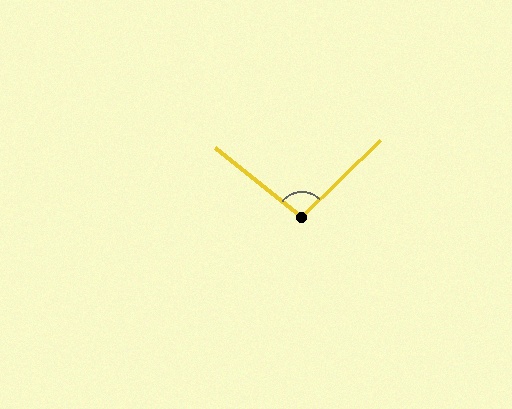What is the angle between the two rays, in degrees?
Approximately 97 degrees.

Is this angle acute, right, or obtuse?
It is obtuse.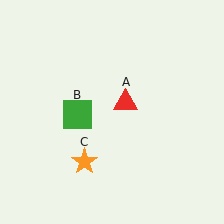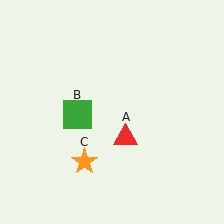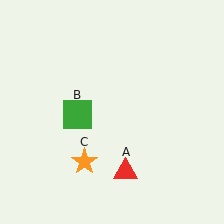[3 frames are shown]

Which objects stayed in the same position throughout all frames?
Green square (object B) and orange star (object C) remained stationary.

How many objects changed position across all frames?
1 object changed position: red triangle (object A).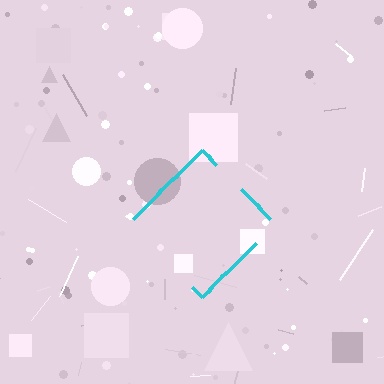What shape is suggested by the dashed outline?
The dashed outline suggests a diamond.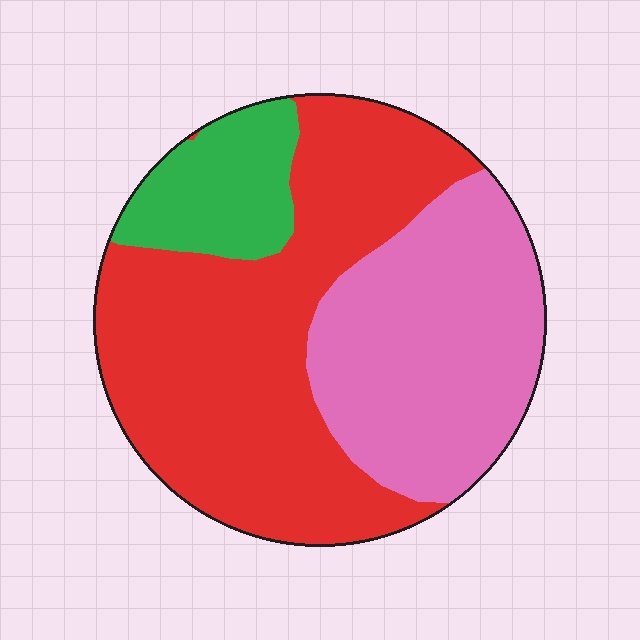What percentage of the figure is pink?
Pink covers around 35% of the figure.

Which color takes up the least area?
Green, at roughly 15%.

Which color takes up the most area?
Red, at roughly 50%.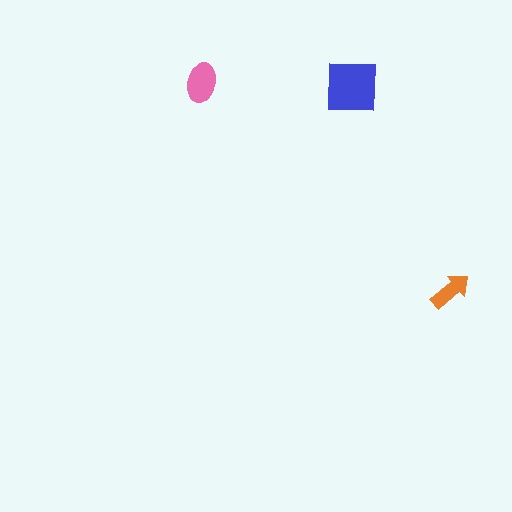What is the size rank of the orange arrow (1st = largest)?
3rd.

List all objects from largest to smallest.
The blue square, the pink ellipse, the orange arrow.